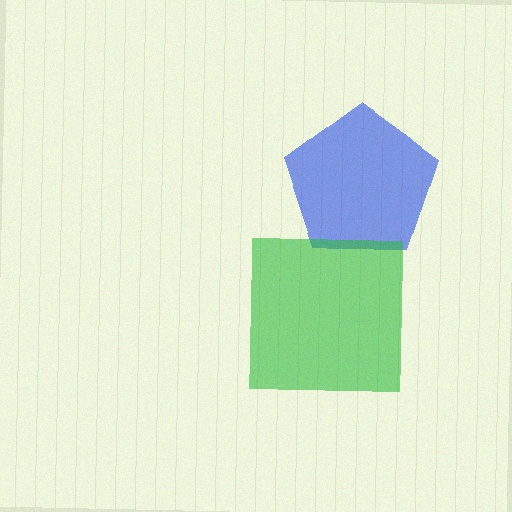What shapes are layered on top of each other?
The layered shapes are: a blue pentagon, a green square.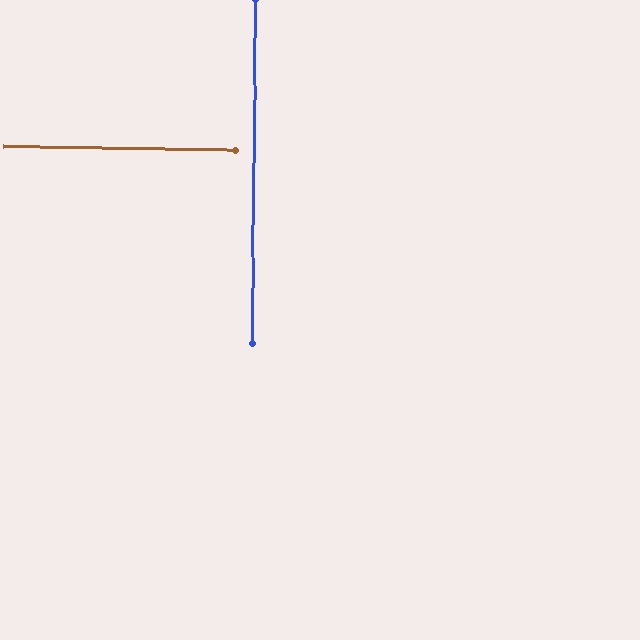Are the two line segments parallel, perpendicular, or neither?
Perpendicular — they meet at approximately 90°.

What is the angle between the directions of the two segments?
Approximately 90 degrees.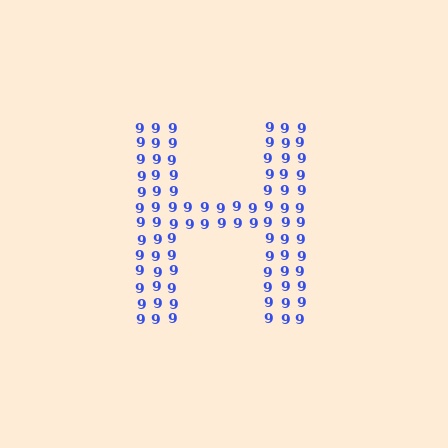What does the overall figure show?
The overall figure shows the letter H.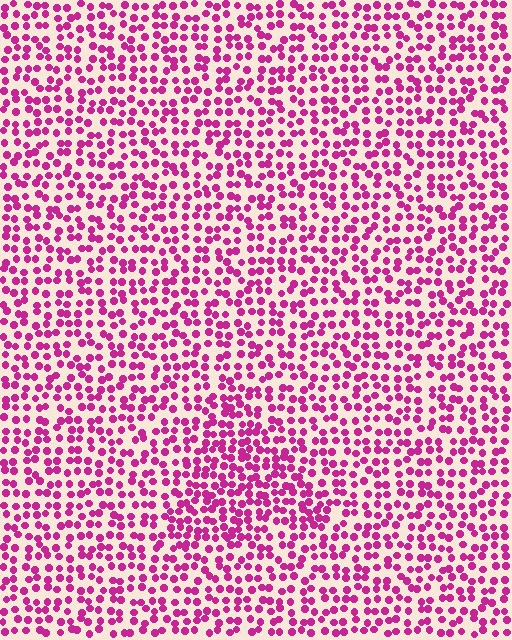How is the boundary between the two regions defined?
The boundary is defined by a change in element density (approximately 1.5x ratio). All elements are the same color, size, and shape.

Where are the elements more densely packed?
The elements are more densely packed inside the triangle boundary.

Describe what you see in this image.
The image contains small magenta elements arranged at two different densities. A triangle-shaped region is visible where the elements are more densely packed than the surrounding area.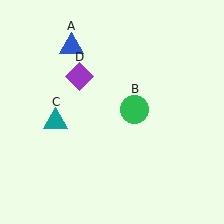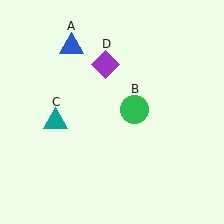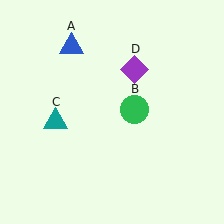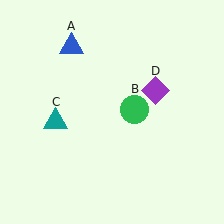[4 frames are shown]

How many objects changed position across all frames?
1 object changed position: purple diamond (object D).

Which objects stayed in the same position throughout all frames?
Blue triangle (object A) and green circle (object B) and teal triangle (object C) remained stationary.